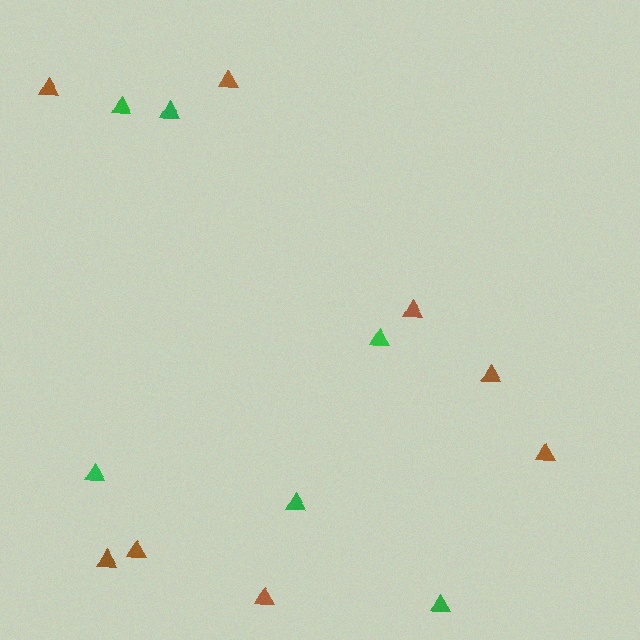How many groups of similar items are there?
There are 2 groups: one group of green triangles (6) and one group of brown triangles (8).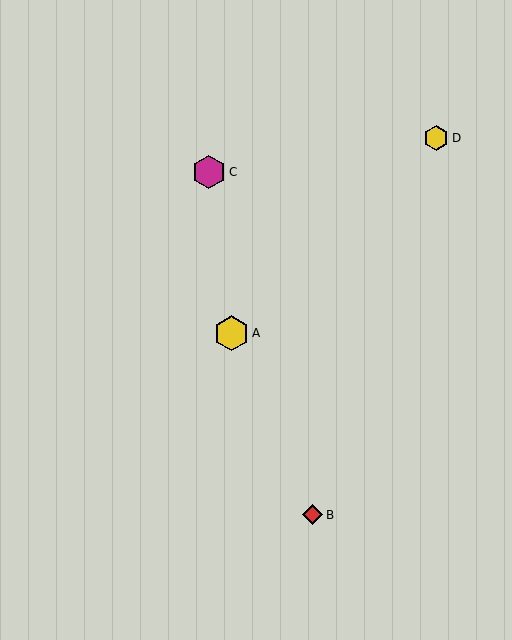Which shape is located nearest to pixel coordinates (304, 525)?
The red diamond (labeled B) at (313, 515) is nearest to that location.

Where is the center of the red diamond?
The center of the red diamond is at (313, 515).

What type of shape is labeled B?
Shape B is a red diamond.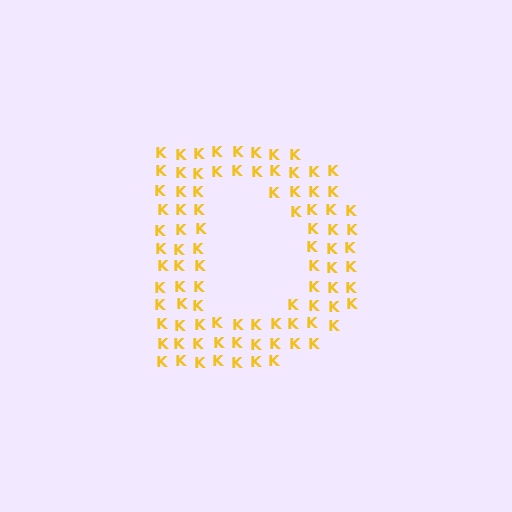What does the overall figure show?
The overall figure shows the letter D.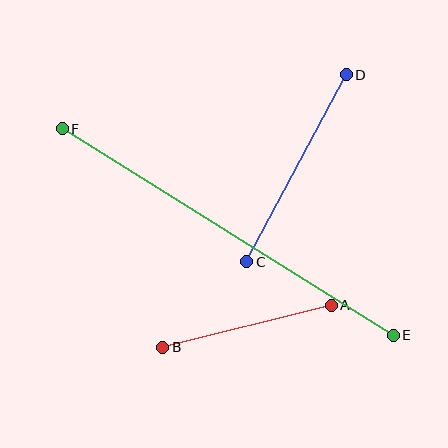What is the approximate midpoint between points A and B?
The midpoint is at approximately (247, 326) pixels.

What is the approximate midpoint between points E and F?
The midpoint is at approximately (228, 232) pixels.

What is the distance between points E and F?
The distance is approximately 390 pixels.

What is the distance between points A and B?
The distance is approximately 173 pixels.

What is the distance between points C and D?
The distance is approximately 212 pixels.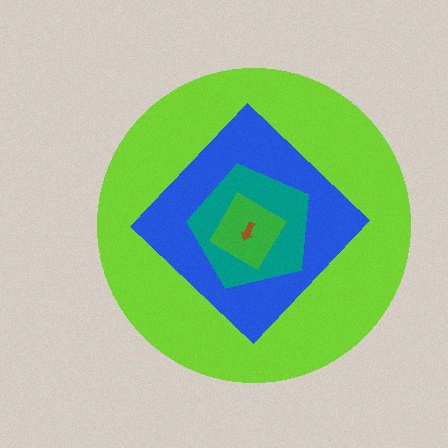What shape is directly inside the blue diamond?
The teal pentagon.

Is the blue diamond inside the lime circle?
Yes.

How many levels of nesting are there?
5.